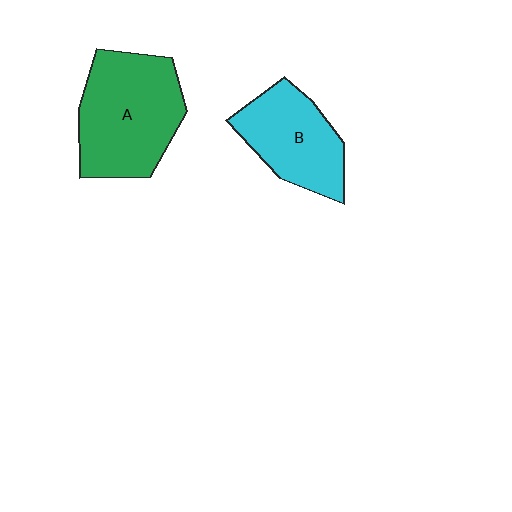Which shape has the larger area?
Shape A (green).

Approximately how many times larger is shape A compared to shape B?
Approximately 1.4 times.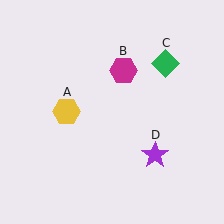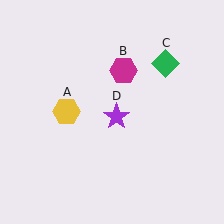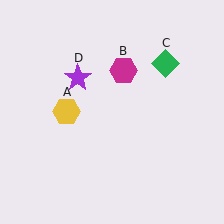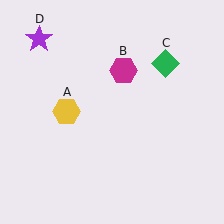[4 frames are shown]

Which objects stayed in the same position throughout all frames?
Yellow hexagon (object A) and magenta hexagon (object B) and green diamond (object C) remained stationary.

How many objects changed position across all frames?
1 object changed position: purple star (object D).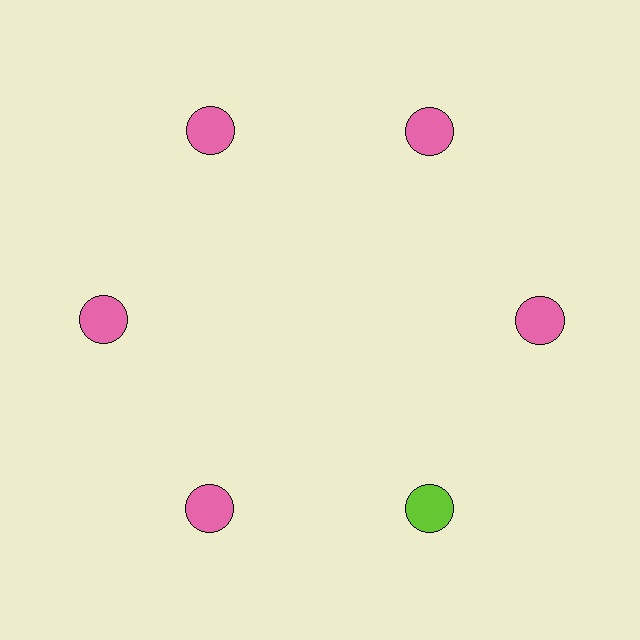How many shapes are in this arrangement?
There are 6 shapes arranged in a ring pattern.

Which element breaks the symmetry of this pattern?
The lime circle at roughly the 5 o'clock position breaks the symmetry. All other shapes are pink circles.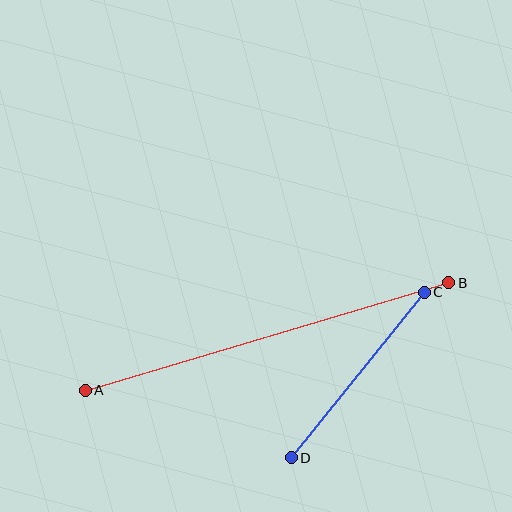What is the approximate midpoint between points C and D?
The midpoint is at approximately (358, 375) pixels.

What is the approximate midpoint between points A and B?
The midpoint is at approximately (267, 336) pixels.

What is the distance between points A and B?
The distance is approximately 379 pixels.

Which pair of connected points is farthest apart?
Points A and B are farthest apart.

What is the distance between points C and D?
The distance is approximately 212 pixels.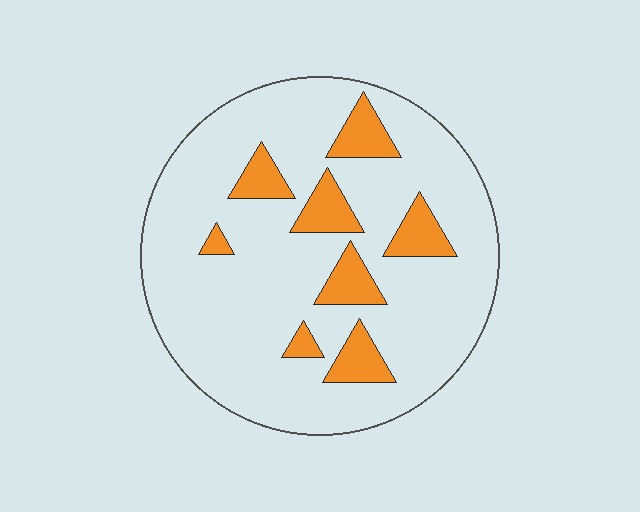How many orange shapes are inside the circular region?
8.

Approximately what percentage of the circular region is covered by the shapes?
Approximately 15%.